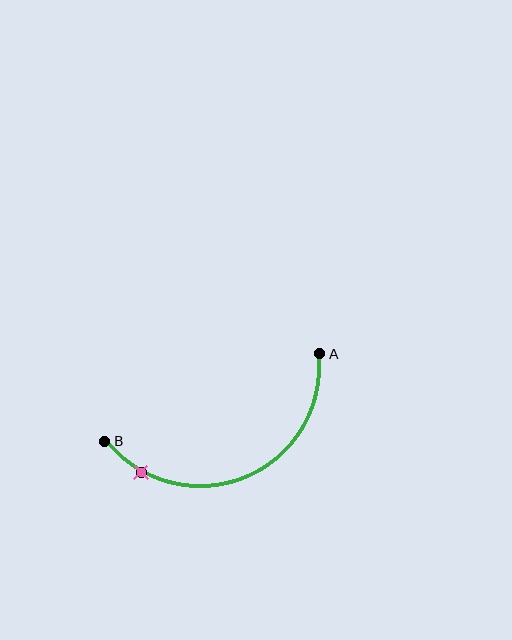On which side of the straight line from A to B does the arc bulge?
The arc bulges below the straight line connecting A and B.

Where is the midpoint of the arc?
The arc midpoint is the point on the curve farthest from the straight line joining A and B. It sits below that line.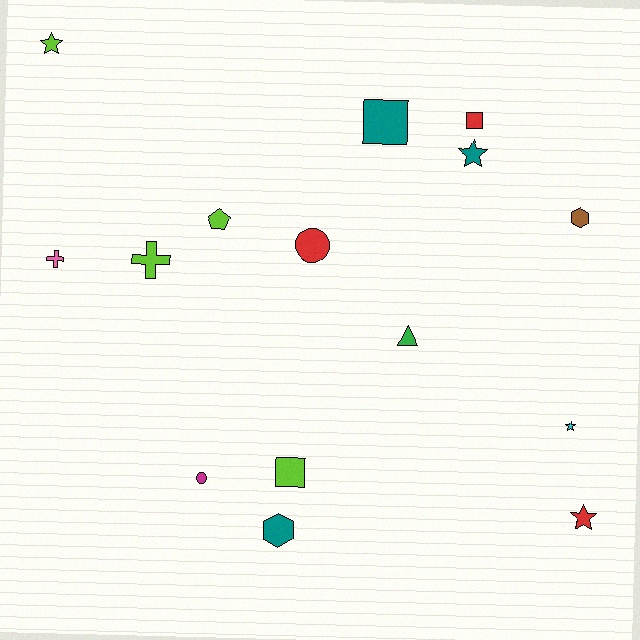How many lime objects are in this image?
There are 4 lime objects.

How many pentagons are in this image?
There is 1 pentagon.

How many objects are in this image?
There are 15 objects.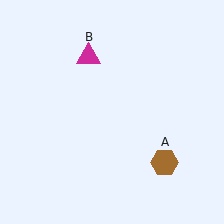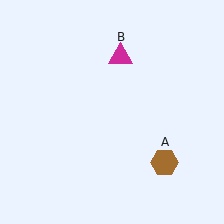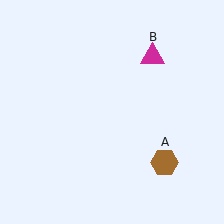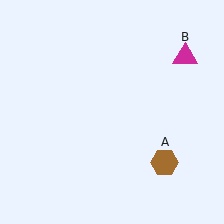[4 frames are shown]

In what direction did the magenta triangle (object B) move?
The magenta triangle (object B) moved right.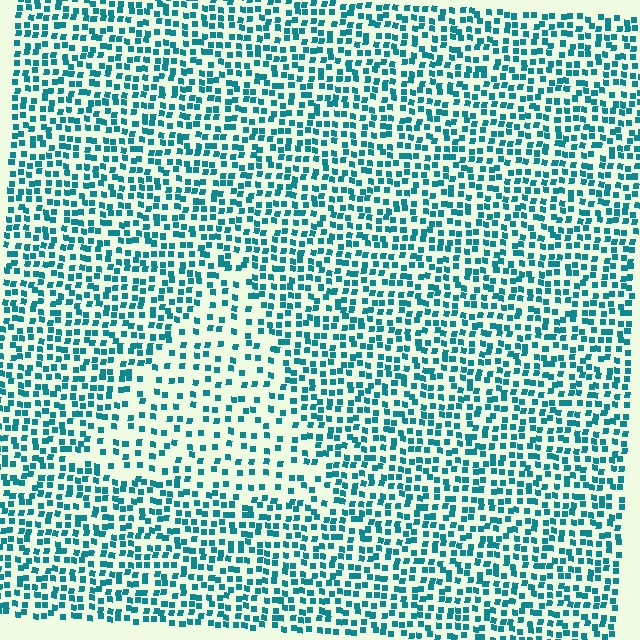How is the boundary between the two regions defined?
The boundary is defined by a change in element density (approximately 1.9x ratio). All elements are the same color, size, and shape.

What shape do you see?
I see a triangle.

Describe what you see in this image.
The image contains small teal elements arranged at two different densities. A triangle-shaped region is visible where the elements are less densely packed than the surrounding area.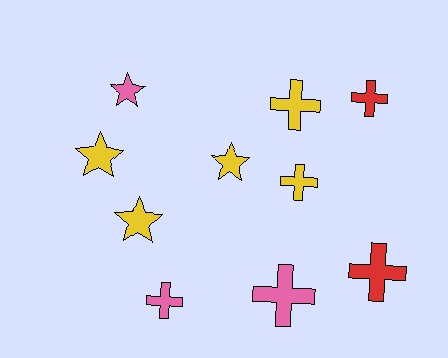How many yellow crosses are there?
There are 2 yellow crosses.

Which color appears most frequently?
Yellow, with 5 objects.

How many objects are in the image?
There are 10 objects.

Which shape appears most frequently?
Cross, with 6 objects.